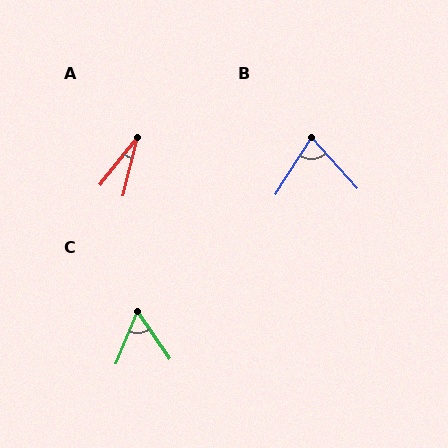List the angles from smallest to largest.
A (24°), C (57°), B (75°).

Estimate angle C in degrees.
Approximately 57 degrees.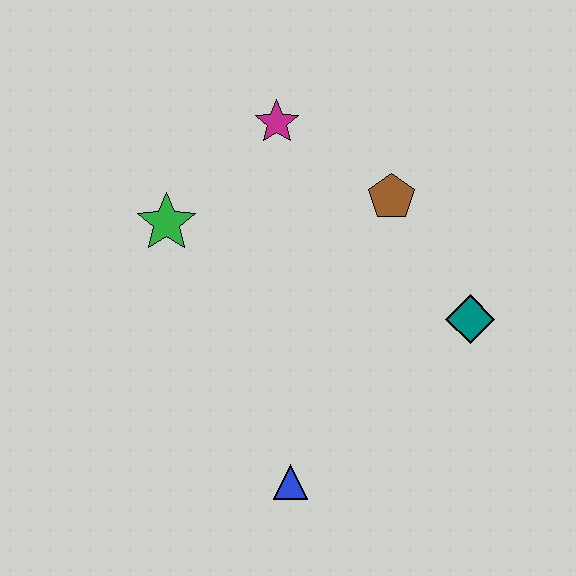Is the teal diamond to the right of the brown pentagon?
Yes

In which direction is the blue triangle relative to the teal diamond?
The blue triangle is to the left of the teal diamond.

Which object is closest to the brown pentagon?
The magenta star is closest to the brown pentagon.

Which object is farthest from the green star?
The teal diamond is farthest from the green star.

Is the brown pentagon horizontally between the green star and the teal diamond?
Yes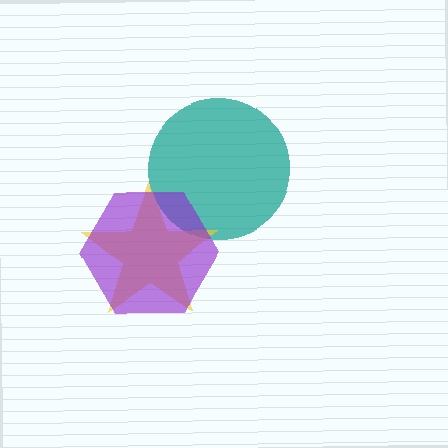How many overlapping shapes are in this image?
There are 3 overlapping shapes in the image.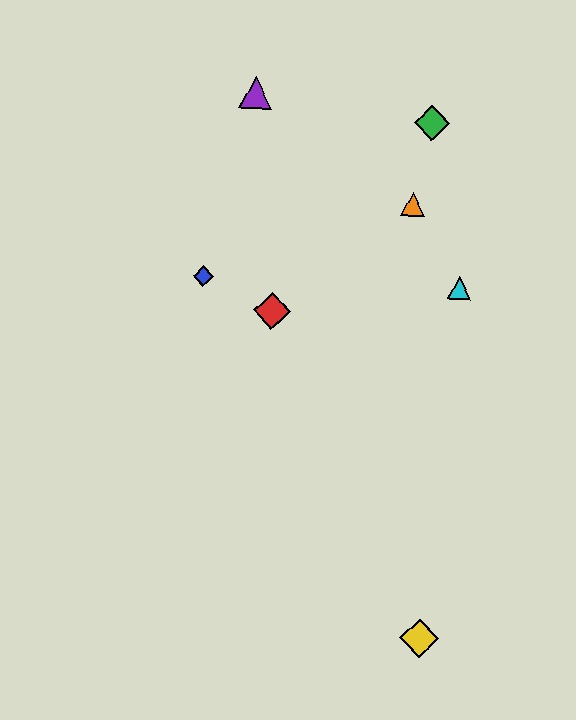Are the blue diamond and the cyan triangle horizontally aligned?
Yes, both are at y≈276.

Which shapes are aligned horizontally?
The blue diamond, the cyan triangle are aligned horizontally.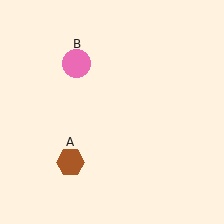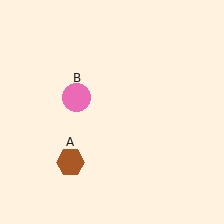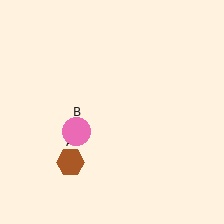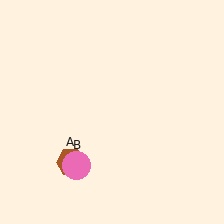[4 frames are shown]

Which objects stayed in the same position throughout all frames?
Brown hexagon (object A) remained stationary.